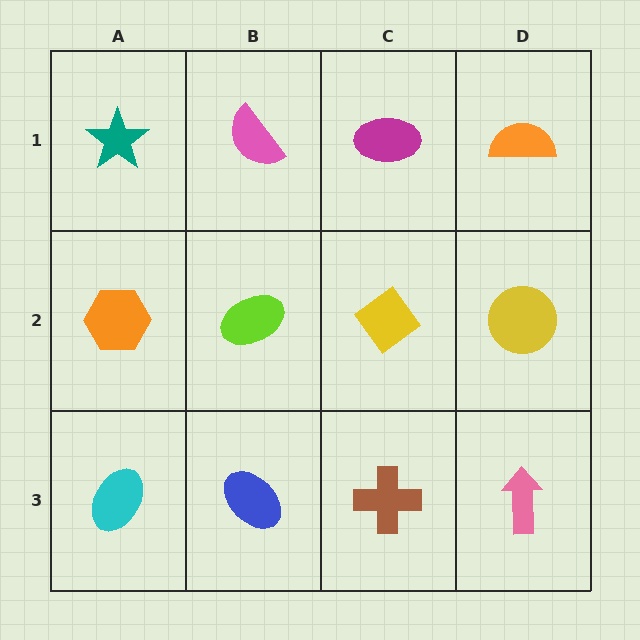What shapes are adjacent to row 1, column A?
An orange hexagon (row 2, column A), a pink semicircle (row 1, column B).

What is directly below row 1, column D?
A yellow circle.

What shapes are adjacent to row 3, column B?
A lime ellipse (row 2, column B), a cyan ellipse (row 3, column A), a brown cross (row 3, column C).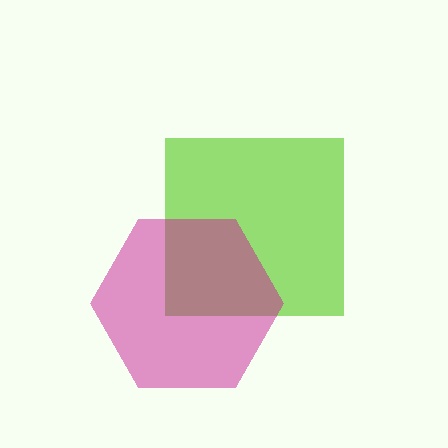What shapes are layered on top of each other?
The layered shapes are: a lime square, a magenta hexagon.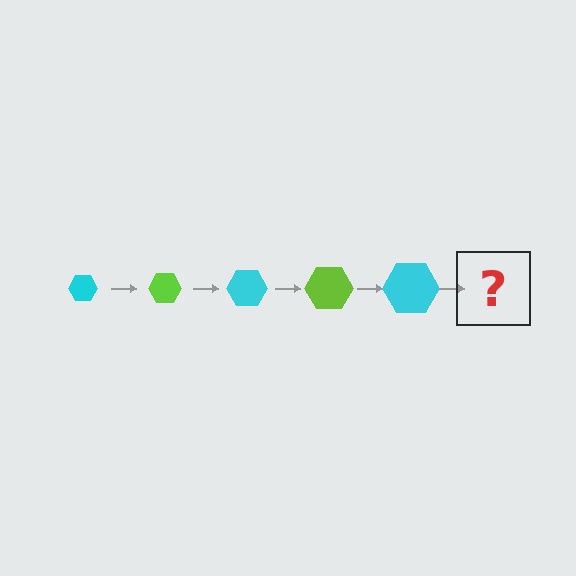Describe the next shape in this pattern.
It should be a lime hexagon, larger than the previous one.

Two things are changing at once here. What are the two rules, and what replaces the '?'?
The two rules are that the hexagon grows larger each step and the color cycles through cyan and lime. The '?' should be a lime hexagon, larger than the previous one.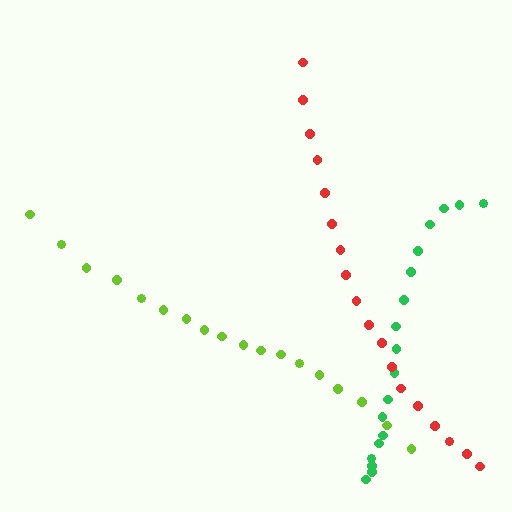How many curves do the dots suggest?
There are 3 distinct paths.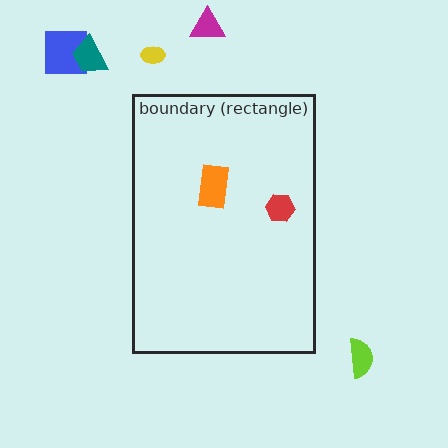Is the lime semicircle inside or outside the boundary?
Outside.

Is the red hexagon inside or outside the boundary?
Inside.